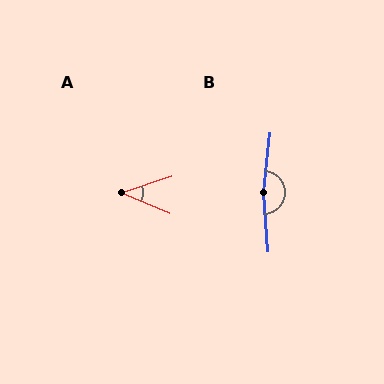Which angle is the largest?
B, at approximately 169 degrees.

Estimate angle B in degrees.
Approximately 169 degrees.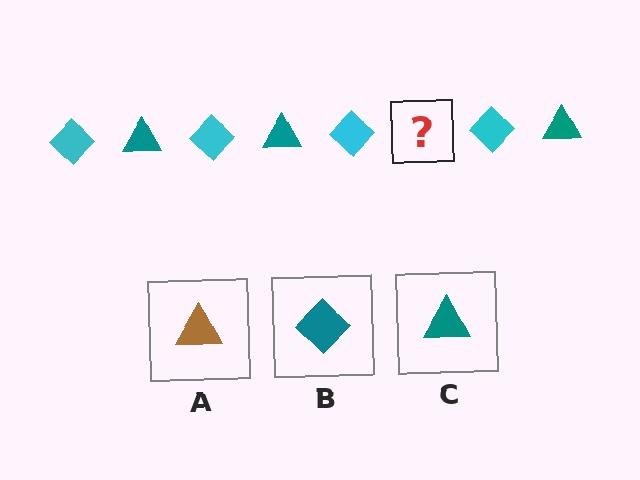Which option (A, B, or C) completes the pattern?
C.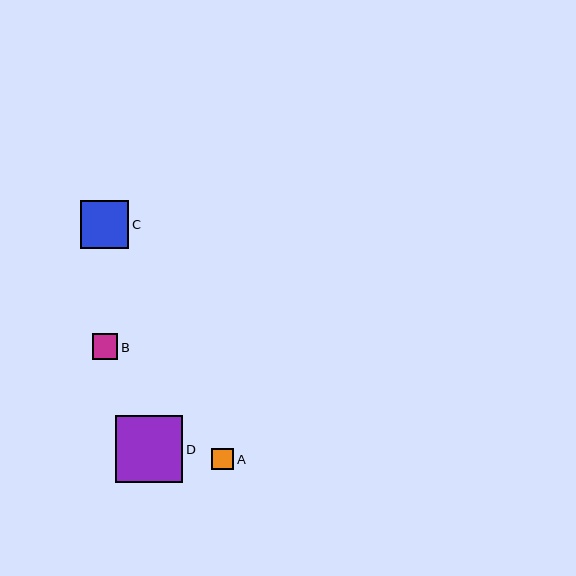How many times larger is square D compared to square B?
Square D is approximately 2.7 times the size of square B.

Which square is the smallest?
Square A is the smallest with a size of approximately 22 pixels.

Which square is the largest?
Square D is the largest with a size of approximately 68 pixels.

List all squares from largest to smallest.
From largest to smallest: D, C, B, A.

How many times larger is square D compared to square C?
Square D is approximately 1.4 times the size of square C.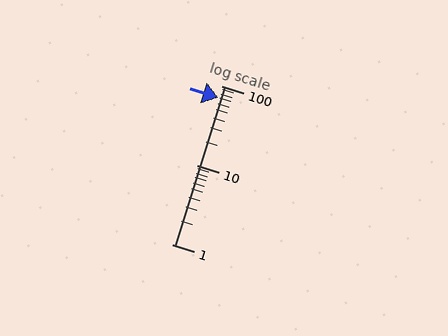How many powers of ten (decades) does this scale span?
The scale spans 2 decades, from 1 to 100.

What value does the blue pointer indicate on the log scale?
The pointer indicates approximately 71.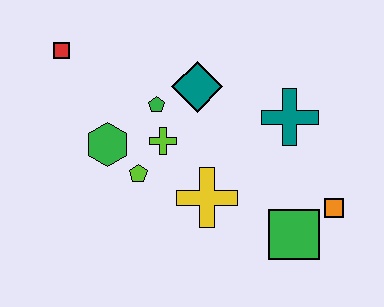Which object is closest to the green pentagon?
The lime cross is closest to the green pentagon.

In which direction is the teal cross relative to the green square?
The teal cross is above the green square.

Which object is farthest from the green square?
The red square is farthest from the green square.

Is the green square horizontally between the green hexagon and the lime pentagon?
No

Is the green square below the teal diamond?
Yes